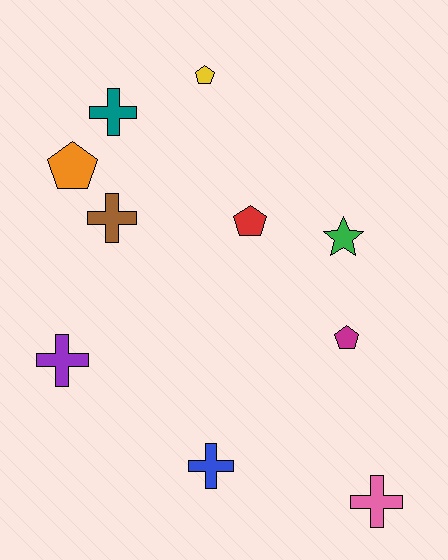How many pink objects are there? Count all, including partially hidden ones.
There is 1 pink object.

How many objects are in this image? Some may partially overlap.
There are 10 objects.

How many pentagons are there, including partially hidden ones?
There are 4 pentagons.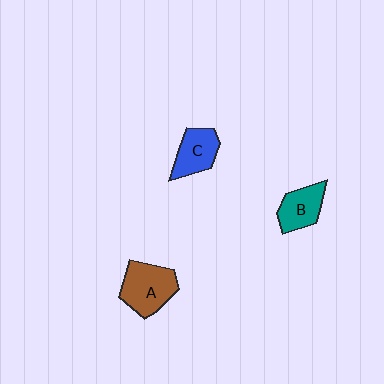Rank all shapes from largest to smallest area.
From largest to smallest: A (brown), C (blue), B (teal).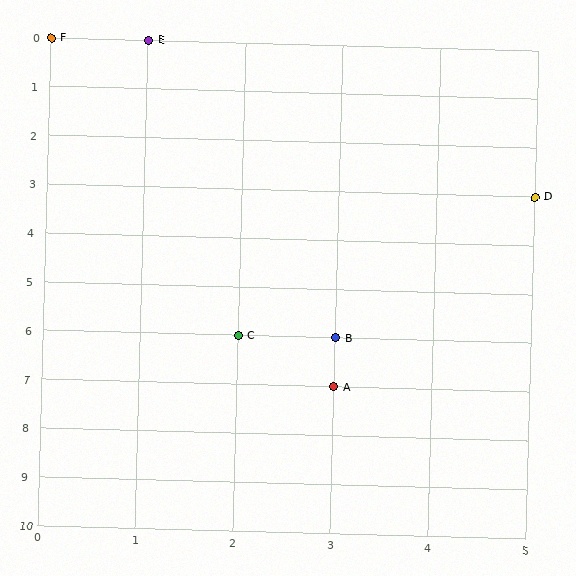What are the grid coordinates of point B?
Point B is at grid coordinates (3, 6).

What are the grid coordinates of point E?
Point E is at grid coordinates (1, 0).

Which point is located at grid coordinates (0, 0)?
Point F is at (0, 0).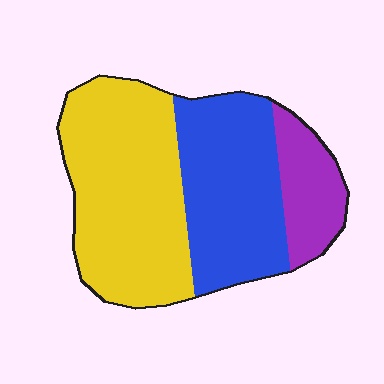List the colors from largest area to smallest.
From largest to smallest: yellow, blue, purple.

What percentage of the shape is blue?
Blue covers about 35% of the shape.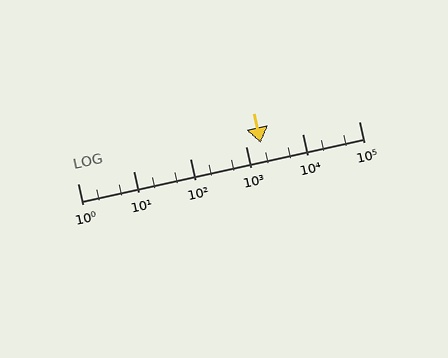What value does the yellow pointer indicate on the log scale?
The pointer indicates approximately 1800.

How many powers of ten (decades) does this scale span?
The scale spans 5 decades, from 1 to 100000.